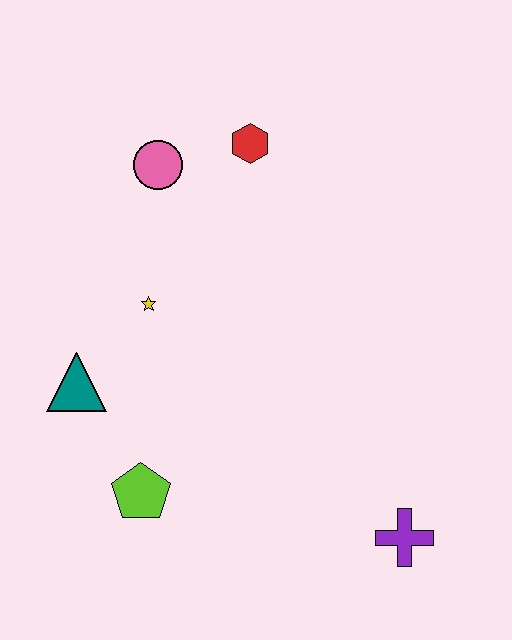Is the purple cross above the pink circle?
No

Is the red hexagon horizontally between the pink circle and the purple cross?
Yes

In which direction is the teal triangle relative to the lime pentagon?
The teal triangle is above the lime pentagon.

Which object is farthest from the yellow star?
The purple cross is farthest from the yellow star.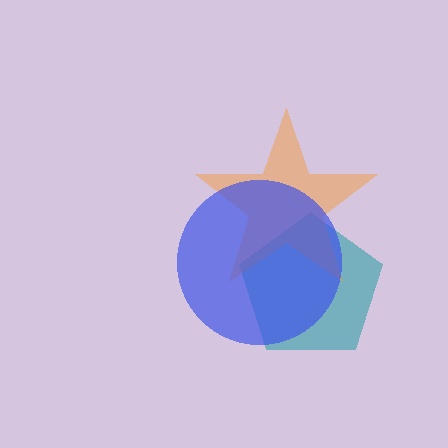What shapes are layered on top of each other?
The layered shapes are: a teal pentagon, an orange star, a blue circle.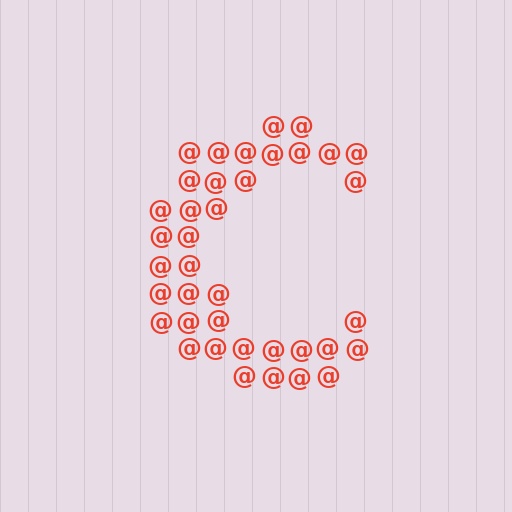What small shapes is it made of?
It is made of small at signs.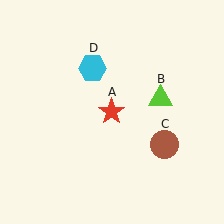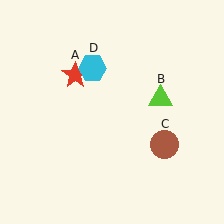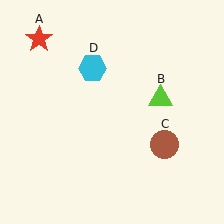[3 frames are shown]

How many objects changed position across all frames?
1 object changed position: red star (object A).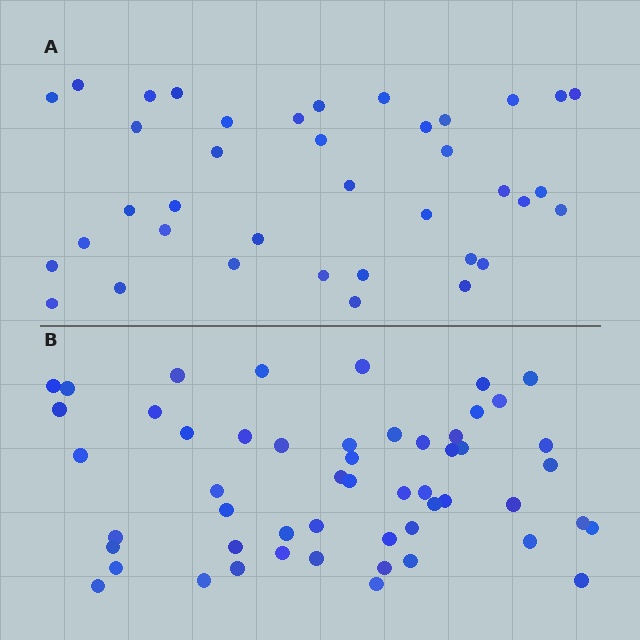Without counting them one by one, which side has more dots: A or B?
Region B (the bottom region) has more dots.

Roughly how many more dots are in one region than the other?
Region B has approximately 15 more dots than region A.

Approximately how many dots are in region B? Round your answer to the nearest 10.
About 50 dots. (The exact count is 53, which rounds to 50.)